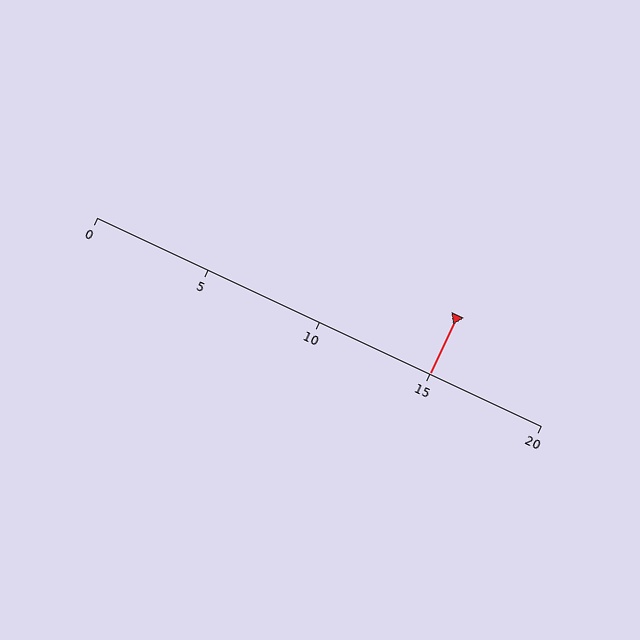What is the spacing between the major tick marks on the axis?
The major ticks are spaced 5 apart.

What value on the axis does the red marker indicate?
The marker indicates approximately 15.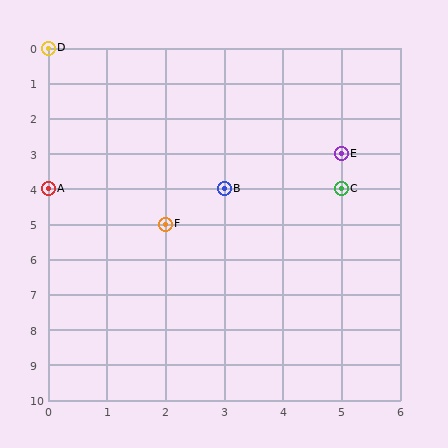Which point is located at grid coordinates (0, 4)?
Point A is at (0, 4).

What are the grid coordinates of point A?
Point A is at grid coordinates (0, 4).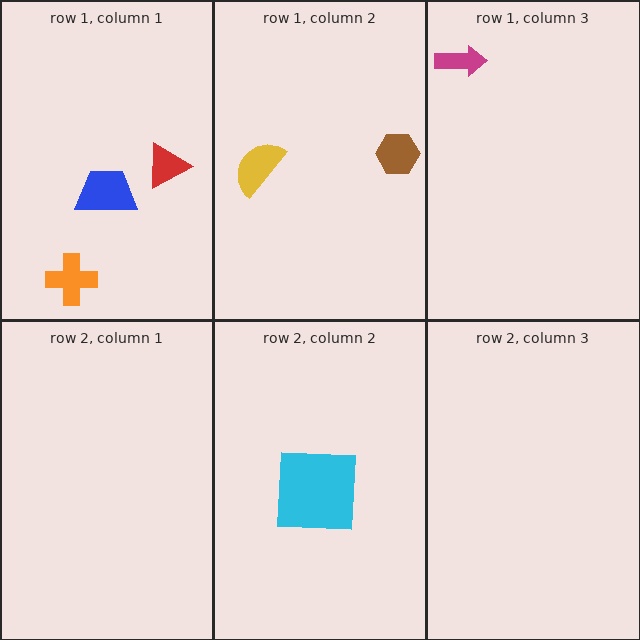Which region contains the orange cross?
The row 1, column 1 region.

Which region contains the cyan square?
The row 2, column 2 region.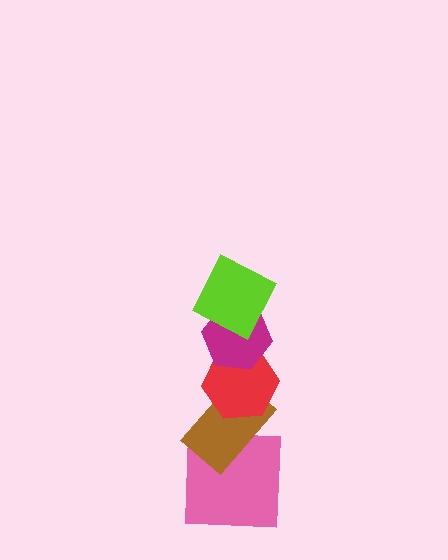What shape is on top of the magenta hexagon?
The lime square is on top of the magenta hexagon.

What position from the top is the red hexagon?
The red hexagon is 3rd from the top.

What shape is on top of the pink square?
The brown rectangle is on top of the pink square.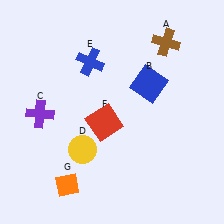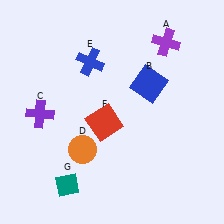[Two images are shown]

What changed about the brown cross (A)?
In Image 1, A is brown. In Image 2, it changed to purple.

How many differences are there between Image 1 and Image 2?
There are 3 differences between the two images.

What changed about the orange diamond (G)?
In Image 1, G is orange. In Image 2, it changed to teal.